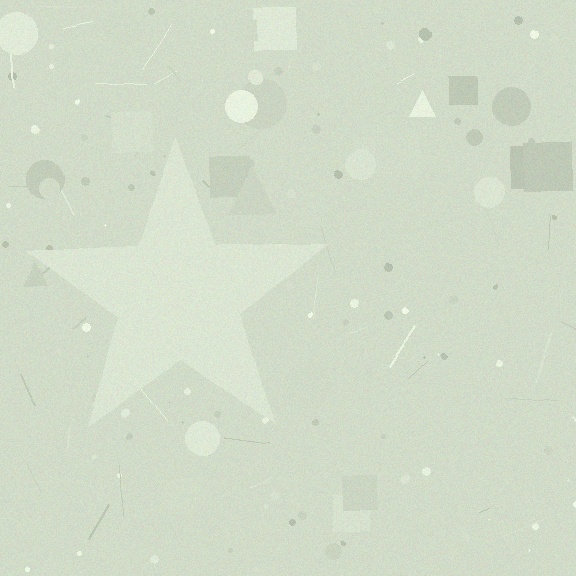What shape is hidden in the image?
A star is hidden in the image.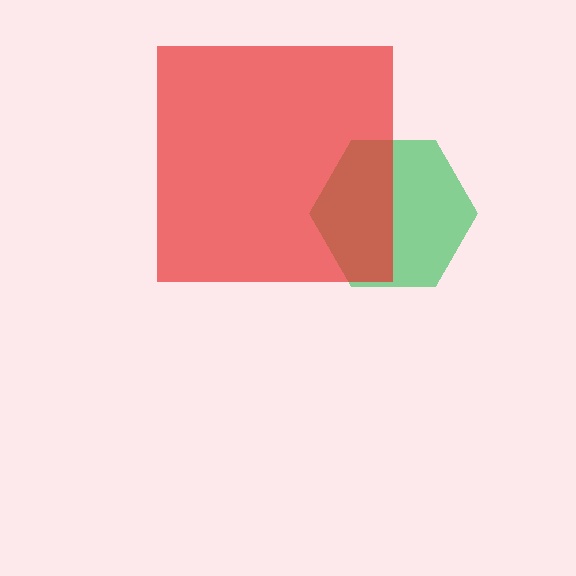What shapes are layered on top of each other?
The layered shapes are: a green hexagon, a red square.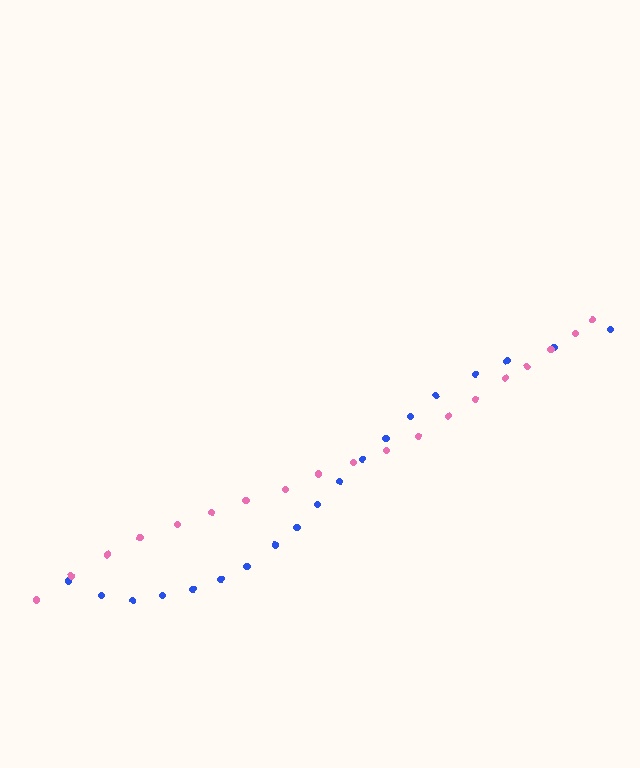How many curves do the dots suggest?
There are 2 distinct paths.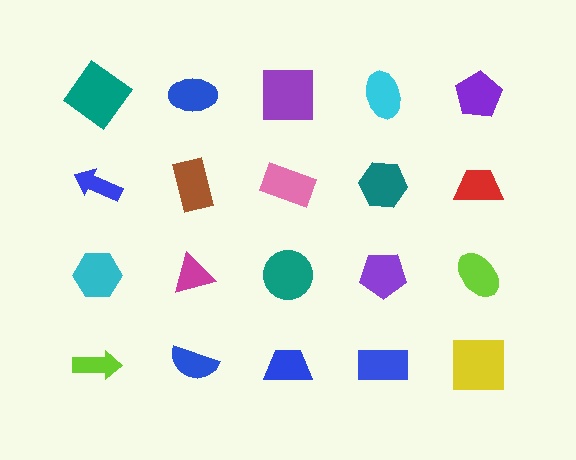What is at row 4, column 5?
A yellow square.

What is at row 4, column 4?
A blue rectangle.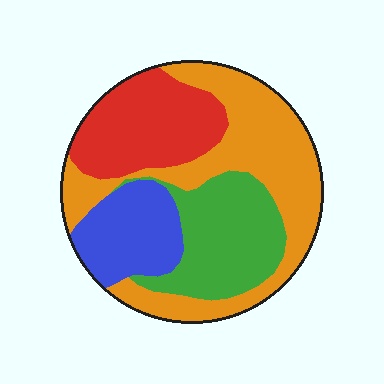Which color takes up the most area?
Orange, at roughly 40%.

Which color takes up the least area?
Blue, at roughly 15%.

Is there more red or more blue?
Red.